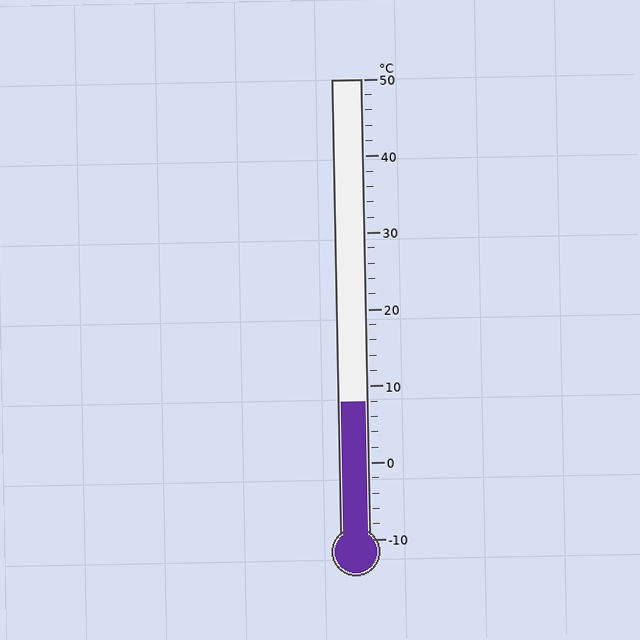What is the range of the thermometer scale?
The thermometer scale ranges from -10°C to 50°C.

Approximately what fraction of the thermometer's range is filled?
The thermometer is filled to approximately 30% of its range.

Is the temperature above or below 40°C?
The temperature is below 40°C.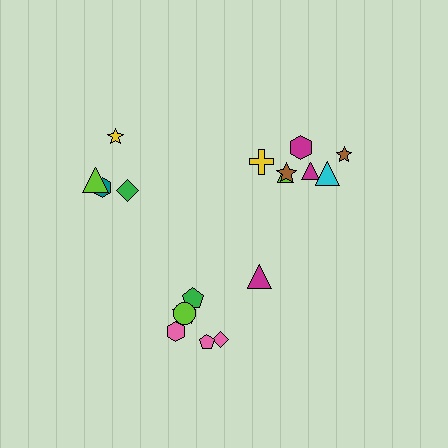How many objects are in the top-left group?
There are 4 objects.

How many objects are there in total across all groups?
There are 18 objects.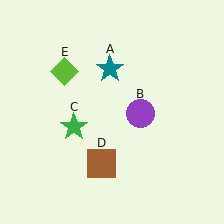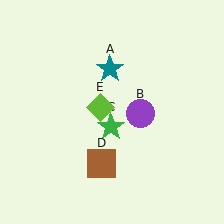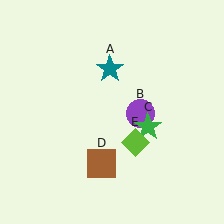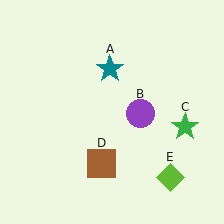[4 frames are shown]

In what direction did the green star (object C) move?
The green star (object C) moved right.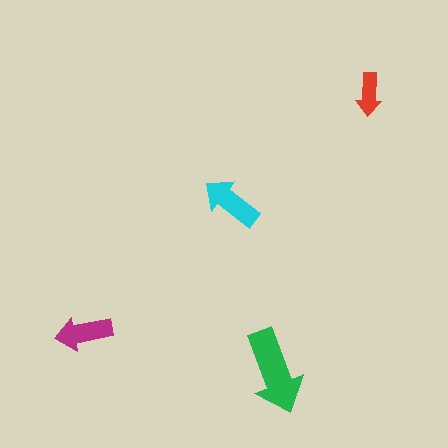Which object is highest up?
The red arrow is topmost.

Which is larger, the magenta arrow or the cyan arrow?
The cyan one.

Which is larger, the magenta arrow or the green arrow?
The green one.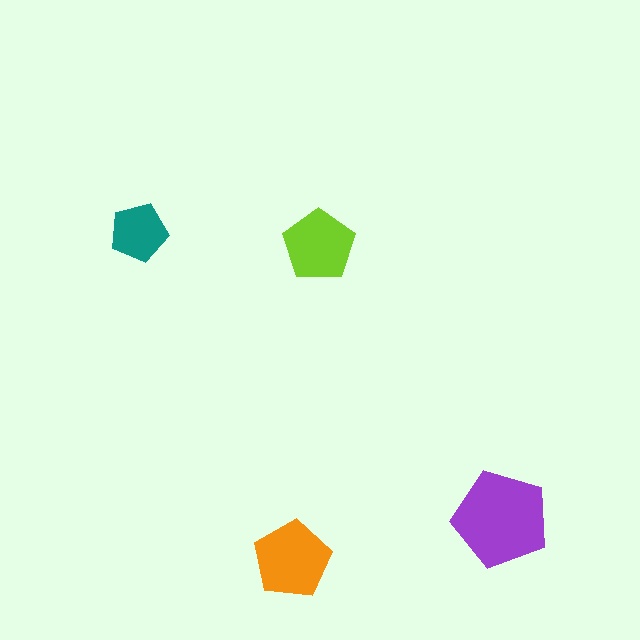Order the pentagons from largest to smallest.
the purple one, the orange one, the lime one, the teal one.